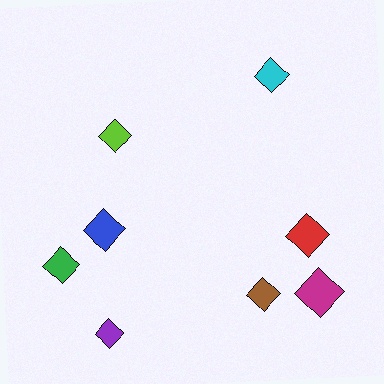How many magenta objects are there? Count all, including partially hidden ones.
There is 1 magenta object.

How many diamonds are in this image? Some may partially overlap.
There are 8 diamonds.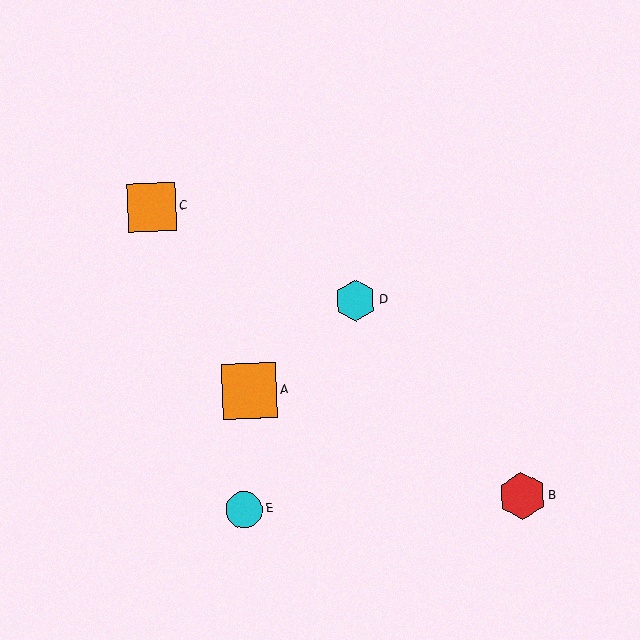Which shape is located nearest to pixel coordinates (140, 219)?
The orange square (labeled C) at (152, 207) is nearest to that location.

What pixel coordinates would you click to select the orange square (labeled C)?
Click at (152, 207) to select the orange square C.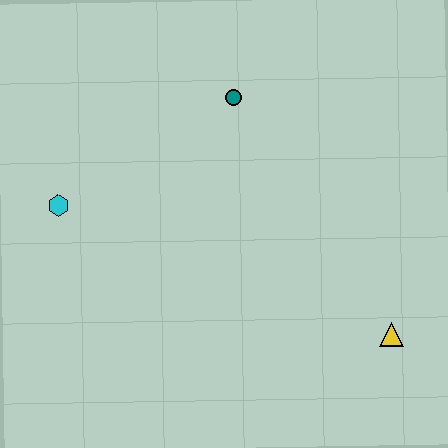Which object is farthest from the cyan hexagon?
The yellow triangle is farthest from the cyan hexagon.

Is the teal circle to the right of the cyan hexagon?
Yes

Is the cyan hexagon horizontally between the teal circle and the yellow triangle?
No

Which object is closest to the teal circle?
The cyan hexagon is closest to the teal circle.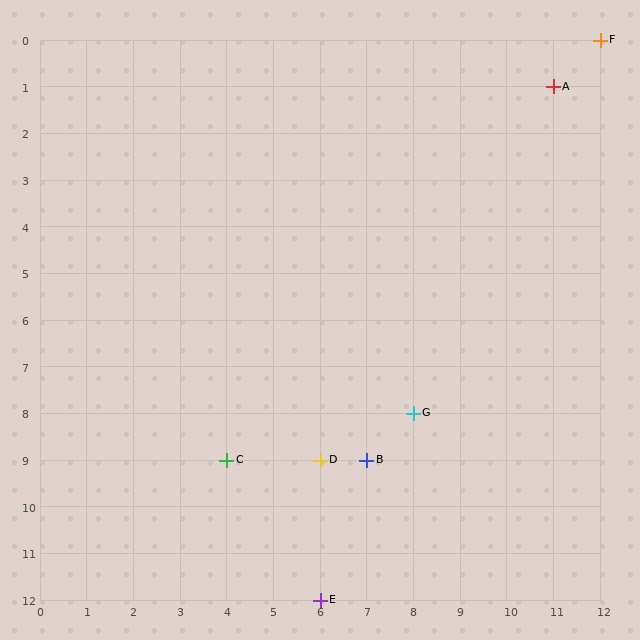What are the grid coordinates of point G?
Point G is at grid coordinates (8, 8).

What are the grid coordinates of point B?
Point B is at grid coordinates (7, 9).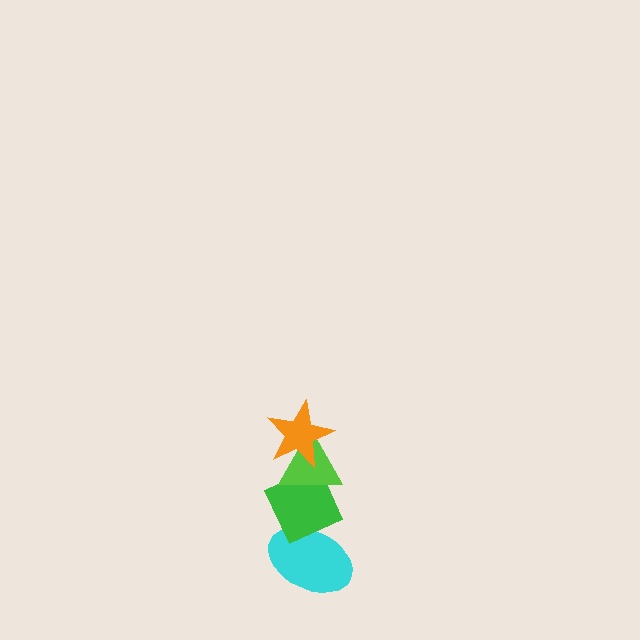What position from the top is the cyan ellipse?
The cyan ellipse is 4th from the top.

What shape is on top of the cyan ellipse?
The green diamond is on top of the cyan ellipse.